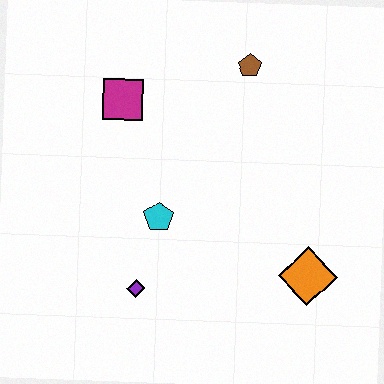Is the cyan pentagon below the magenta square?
Yes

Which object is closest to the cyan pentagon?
The purple diamond is closest to the cyan pentagon.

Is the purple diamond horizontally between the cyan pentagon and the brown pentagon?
No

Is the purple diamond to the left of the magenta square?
No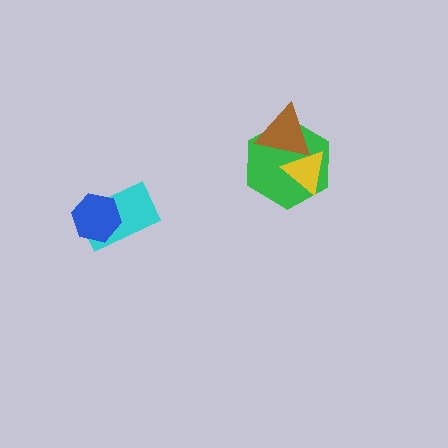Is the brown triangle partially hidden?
No, no other shape covers it.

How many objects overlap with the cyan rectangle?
1 object overlaps with the cyan rectangle.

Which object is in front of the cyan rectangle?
The blue hexagon is in front of the cyan rectangle.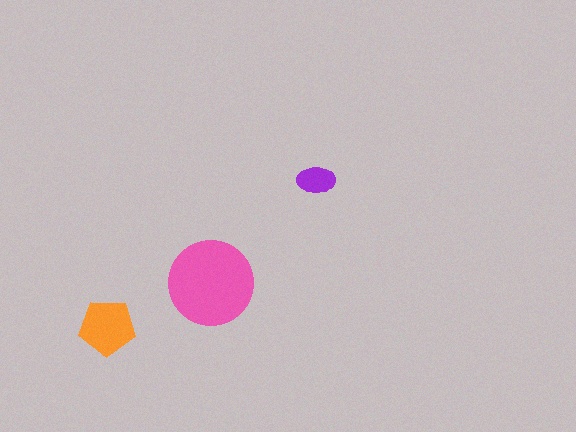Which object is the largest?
The pink circle.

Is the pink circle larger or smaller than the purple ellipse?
Larger.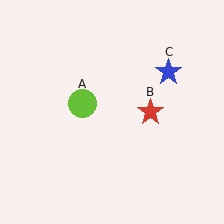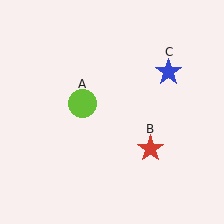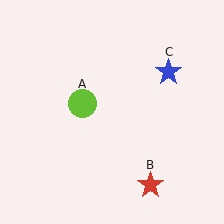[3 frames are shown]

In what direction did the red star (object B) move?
The red star (object B) moved down.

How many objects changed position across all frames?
1 object changed position: red star (object B).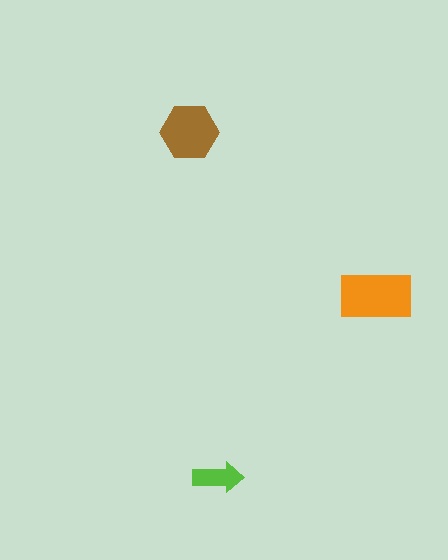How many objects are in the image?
There are 3 objects in the image.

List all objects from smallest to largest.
The lime arrow, the brown hexagon, the orange rectangle.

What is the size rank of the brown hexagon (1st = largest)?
2nd.